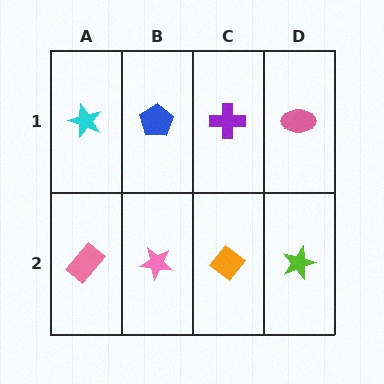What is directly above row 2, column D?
A pink ellipse.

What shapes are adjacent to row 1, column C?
An orange diamond (row 2, column C), a blue pentagon (row 1, column B), a pink ellipse (row 1, column D).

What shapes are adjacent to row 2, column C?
A purple cross (row 1, column C), a pink star (row 2, column B), a lime star (row 2, column D).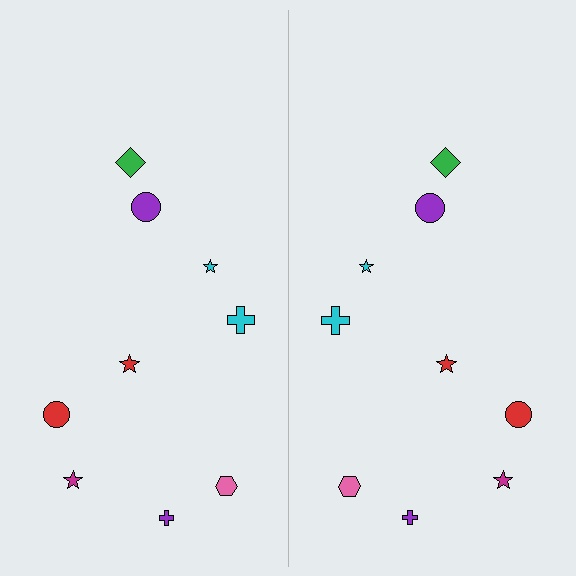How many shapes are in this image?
There are 18 shapes in this image.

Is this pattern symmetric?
Yes, this pattern has bilateral (reflection) symmetry.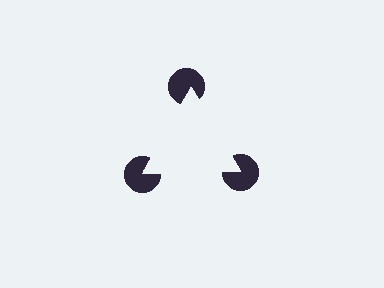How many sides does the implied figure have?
3 sides.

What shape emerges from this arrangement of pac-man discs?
An illusory triangle — its edges are inferred from the aligned wedge cuts in the pac-man discs, not physically drawn.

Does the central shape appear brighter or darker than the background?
It typically appears slightly brighter than the background, even though no actual brightness change is drawn.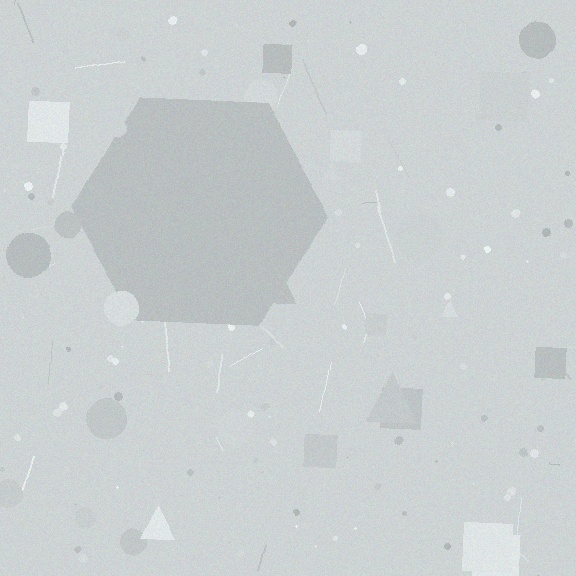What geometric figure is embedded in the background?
A hexagon is embedded in the background.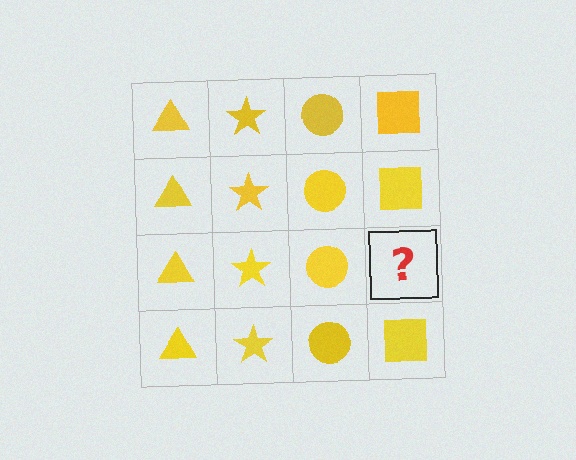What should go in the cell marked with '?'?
The missing cell should contain a yellow square.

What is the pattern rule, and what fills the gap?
The rule is that each column has a consistent shape. The gap should be filled with a yellow square.